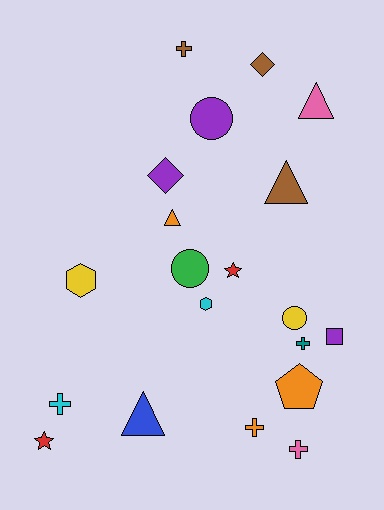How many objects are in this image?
There are 20 objects.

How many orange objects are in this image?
There are 3 orange objects.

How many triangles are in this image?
There are 4 triangles.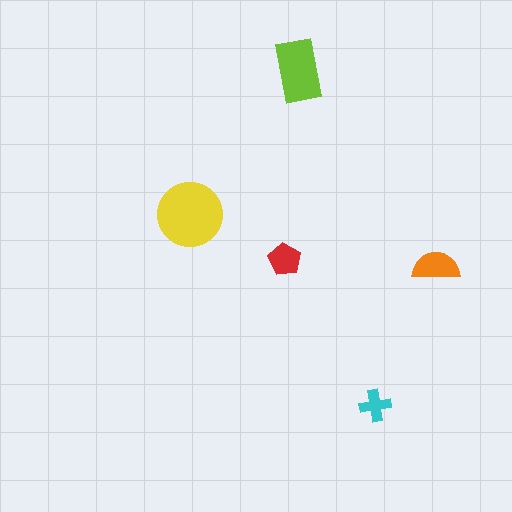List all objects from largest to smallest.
The yellow circle, the lime rectangle, the orange semicircle, the red pentagon, the cyan cross.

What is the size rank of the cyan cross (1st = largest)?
5th.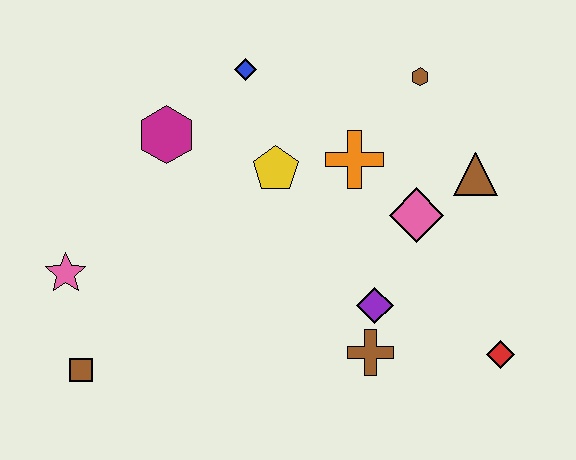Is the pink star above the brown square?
Yes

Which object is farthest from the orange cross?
The brown square is farthest from the orange cross.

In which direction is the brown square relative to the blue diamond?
The brown square is below the blue diamond.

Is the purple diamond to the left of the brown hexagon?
Yes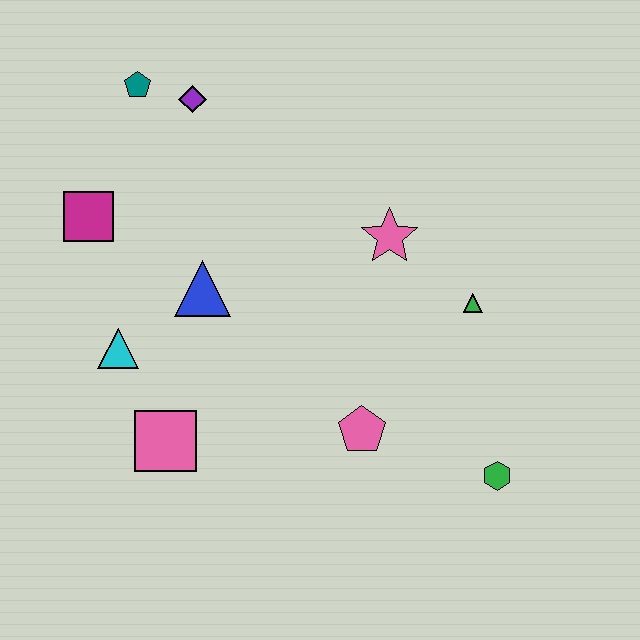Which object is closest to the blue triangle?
The cyan triangle is closest to the blue triangle.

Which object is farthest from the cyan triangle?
The green hexagon is farthest from the cyan triangle.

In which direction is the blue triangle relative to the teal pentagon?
The blue triangle is below the teal pentagon.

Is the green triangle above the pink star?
No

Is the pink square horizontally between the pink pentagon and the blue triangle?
No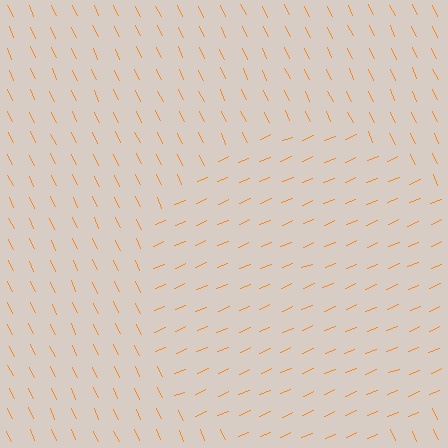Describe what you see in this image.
The image is filled with small orange line segments. A circle region in the image has lines oriented differently from the surrounding lines, creating a visible texture boundary.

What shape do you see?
I see a circle.